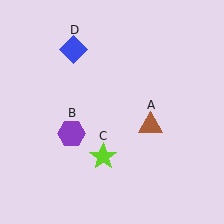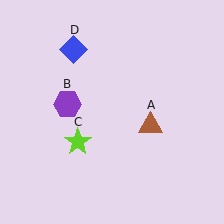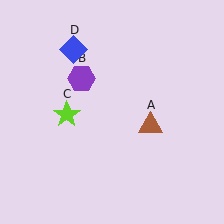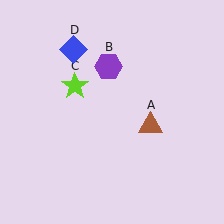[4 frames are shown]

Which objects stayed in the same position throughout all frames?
Brown triangle (object A) and blue diamond (object D) remained stationary.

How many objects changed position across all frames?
2 objects changed position: purple hexagon (object B), lime star (object C).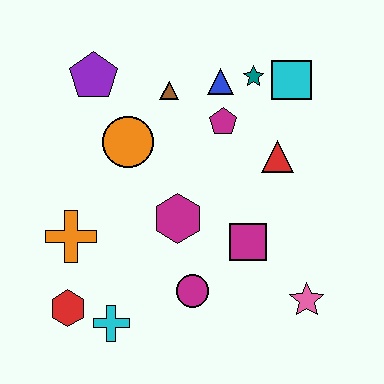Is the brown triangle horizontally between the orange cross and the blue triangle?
Yes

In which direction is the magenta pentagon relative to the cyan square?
The magenta pentagon is to the left of the cyan square.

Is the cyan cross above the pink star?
No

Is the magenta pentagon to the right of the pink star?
No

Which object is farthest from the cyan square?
The red hexagon is farthest from the cyan square.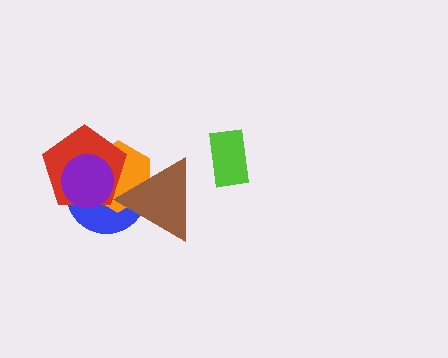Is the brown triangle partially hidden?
No, no other shape covers it.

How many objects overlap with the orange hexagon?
4 objects overlap with the orange hexagon.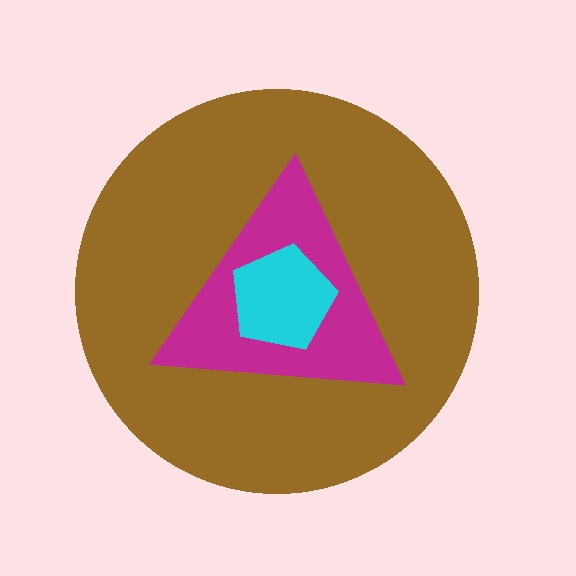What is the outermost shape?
The brown circle.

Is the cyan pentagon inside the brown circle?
Yes.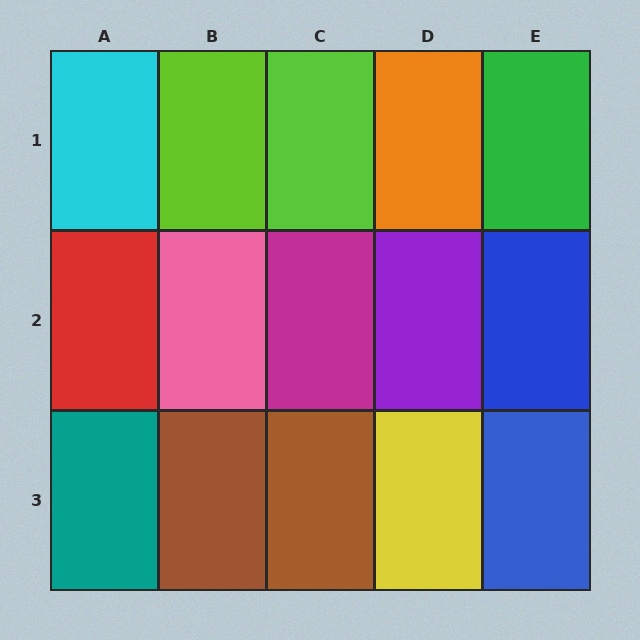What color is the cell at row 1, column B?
Lime.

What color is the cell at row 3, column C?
Brown.